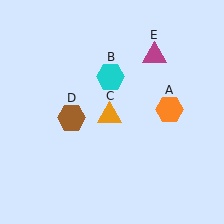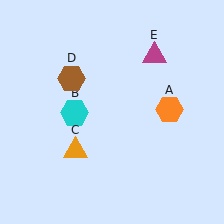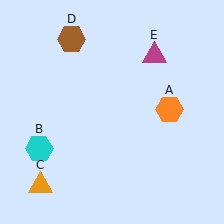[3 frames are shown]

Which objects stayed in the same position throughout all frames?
Orange hexagon (object A) and magenta triangle (object E) remained stationary.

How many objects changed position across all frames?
3 objects changed position: cyan hexagon (object B), orange triangle (object C), brown hexagon (object D).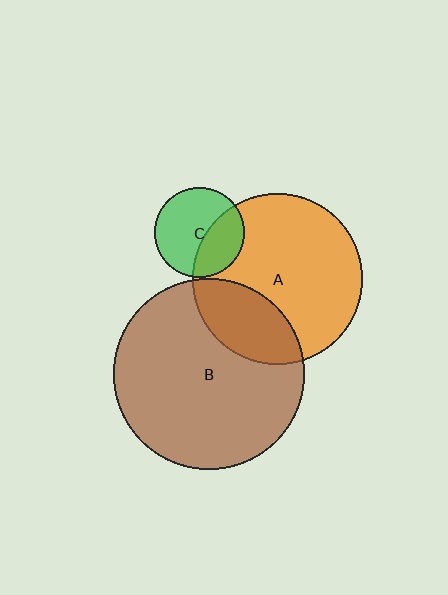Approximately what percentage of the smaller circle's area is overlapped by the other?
Approximately 35%.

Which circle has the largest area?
Circle B (brown).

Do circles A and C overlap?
Yes.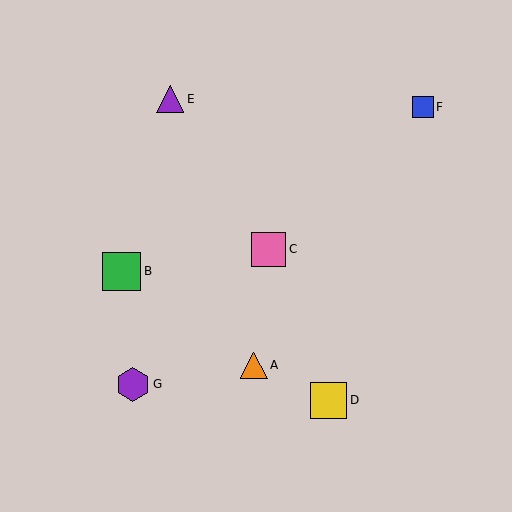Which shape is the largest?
The green square (labeled B) is the largest.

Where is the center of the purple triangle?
The center of the purple triangle is at (170, 99).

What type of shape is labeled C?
Shape C is a pink square.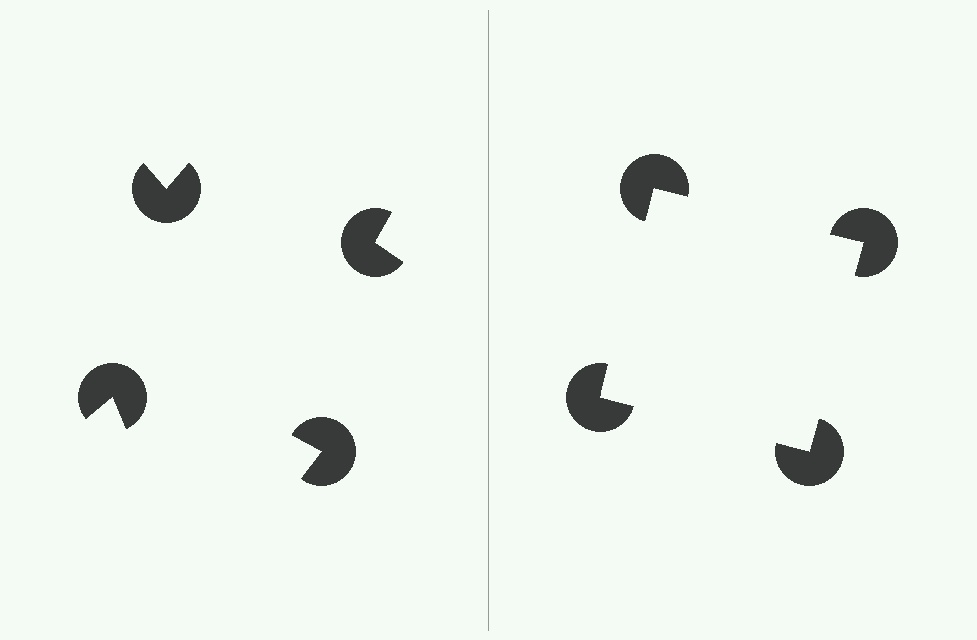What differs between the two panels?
The pac-man discs are positioned identically on both sides; only the wedge orientations differ. On the right they align to a square; on the left they are misaligned.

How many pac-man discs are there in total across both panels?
8 — 4 on each side.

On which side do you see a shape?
An illusory square appears on the right side. On the left side the wedge cuts are rotated, so no coherent shape forms.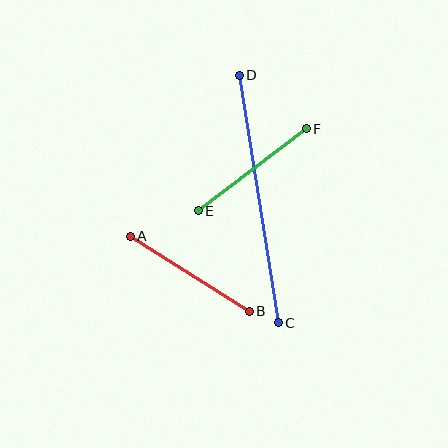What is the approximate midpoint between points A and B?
The midpoint is at approximately (190, 274) pixels.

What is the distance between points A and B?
The distance is approximately 141 pixels.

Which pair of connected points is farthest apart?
Points C and D are farthest apart.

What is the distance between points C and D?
The distance is approximately 251 pixels.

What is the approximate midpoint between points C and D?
The midpoint is at approximately (259, 199) pixels.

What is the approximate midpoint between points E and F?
The midpoint is at approximately (252, 170) pixels.